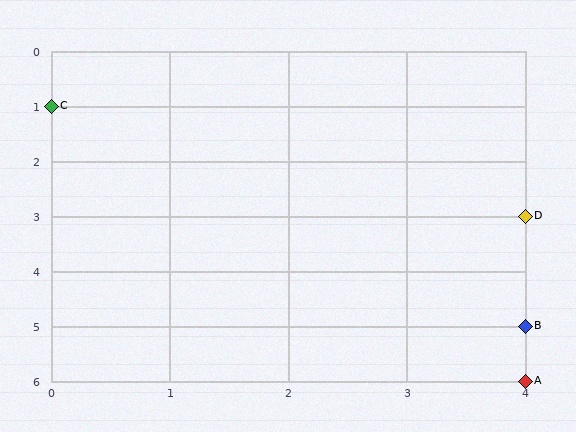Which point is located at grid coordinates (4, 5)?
Point B is at (4, 5).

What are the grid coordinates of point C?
Point C is at grid coordinates (0, 1).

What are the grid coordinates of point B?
Point B is at grid coordinates (4, 5).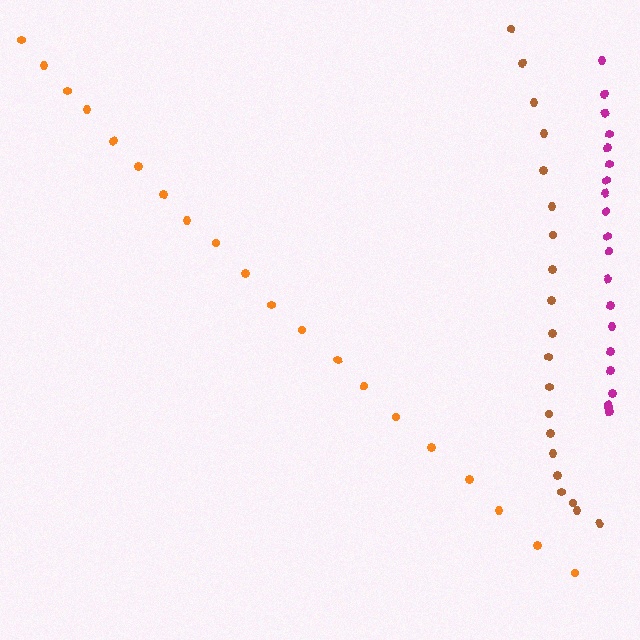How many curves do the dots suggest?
There are 3 distinct paths.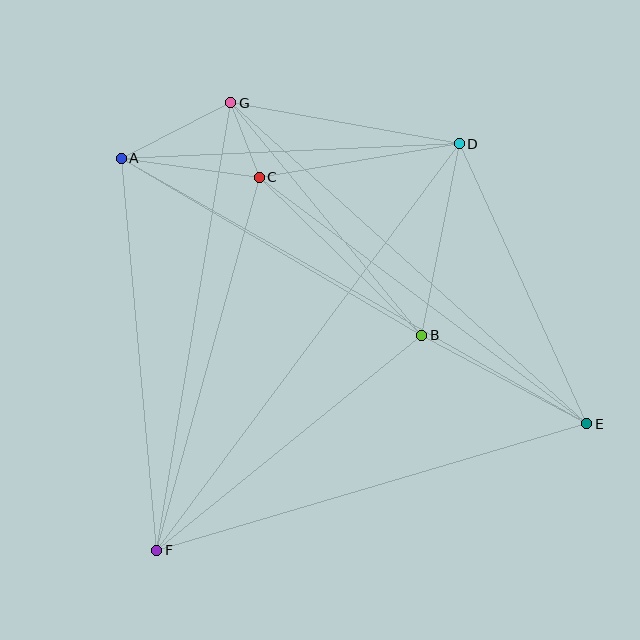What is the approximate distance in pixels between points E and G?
The distance between E and G is approximately 480 pixels.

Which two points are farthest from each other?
Points A and E are farthest from each other.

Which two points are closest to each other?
Points C and G are closest to each other.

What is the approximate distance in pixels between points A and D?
The distance between A and D is approximately 338 pixels.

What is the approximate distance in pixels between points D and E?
The distance between D and E is approximately 307 pixels.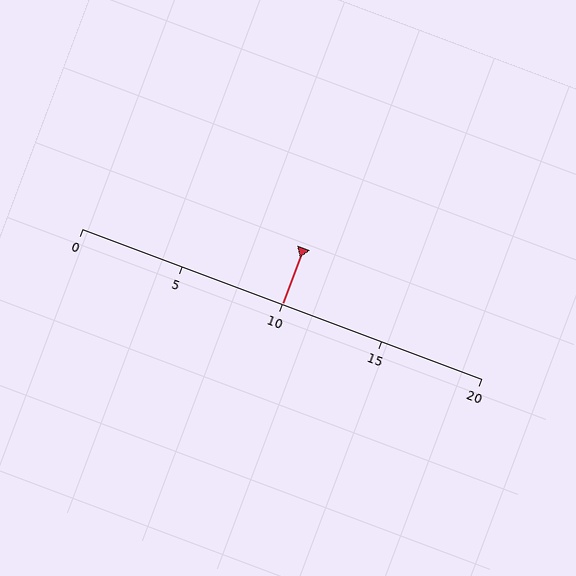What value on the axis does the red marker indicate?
The marker indicates approximately 10.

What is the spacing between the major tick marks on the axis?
The major ticks are spaced 5 apart.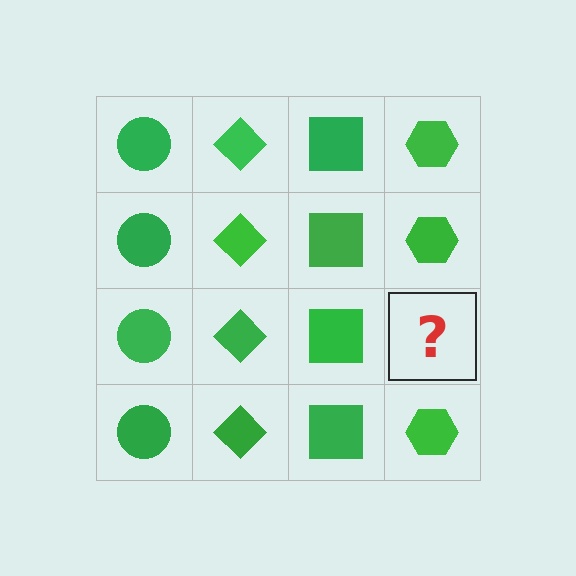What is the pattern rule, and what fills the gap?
The rule is that each column has a consistent shape. The gap should be filled with a green hexagon.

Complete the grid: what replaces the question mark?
The question mark should be replaced with a green hexagon.